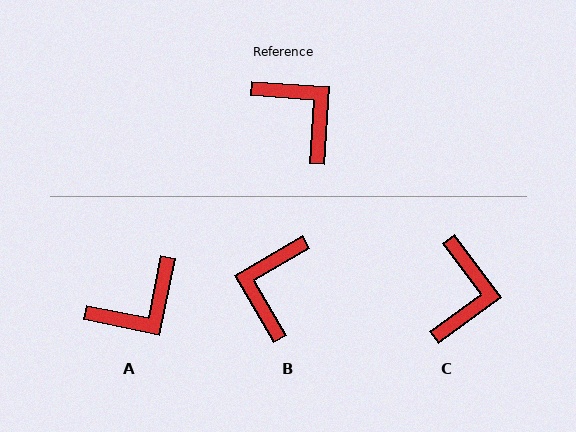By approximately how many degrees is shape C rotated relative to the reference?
Approximately 49 degrees clockwise.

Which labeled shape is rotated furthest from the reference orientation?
B, about 124 degrees away.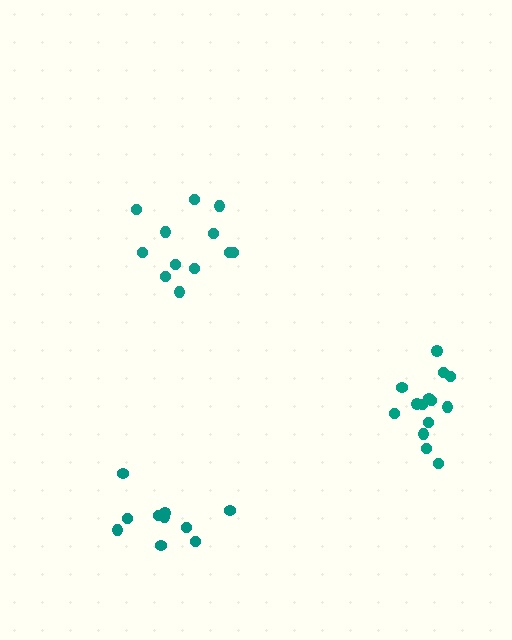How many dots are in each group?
Group 1: 12 dots, Group 2: 10 dots, Group 3: 14 dots (36 total).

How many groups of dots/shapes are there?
There are 3 groups.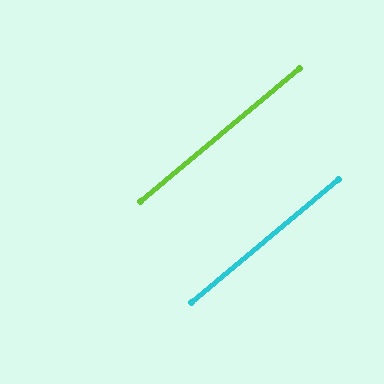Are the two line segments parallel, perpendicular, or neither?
Parallel — their directions differ by only 0.2°.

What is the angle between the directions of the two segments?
Approximately 0 degrees.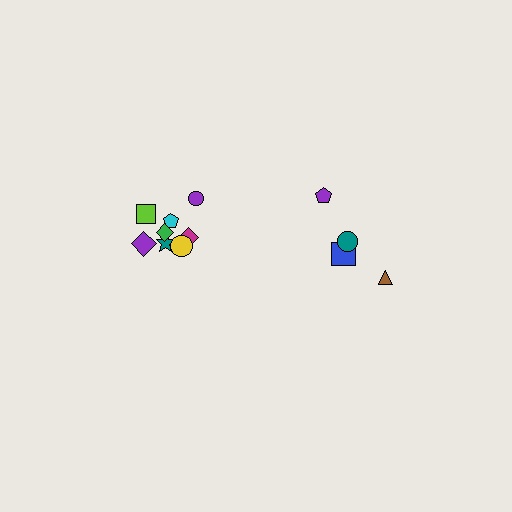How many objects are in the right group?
There are 4 objects.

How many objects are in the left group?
There are 8 objects.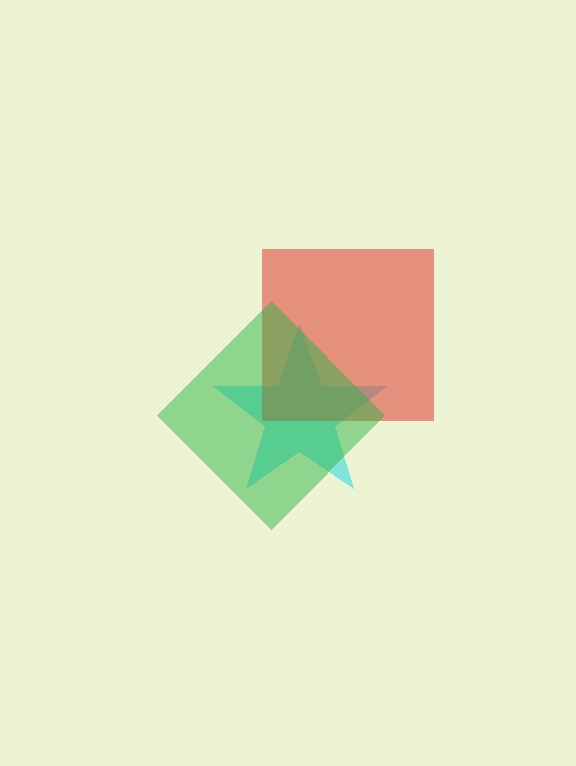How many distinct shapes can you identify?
There are 3 distinct shapes: a cyan star, a red square, a green diamond.